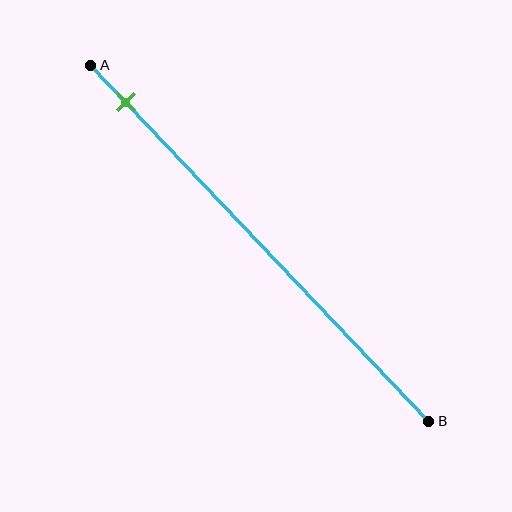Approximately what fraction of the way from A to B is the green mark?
The green mark is approximately 10% of the way from A to B.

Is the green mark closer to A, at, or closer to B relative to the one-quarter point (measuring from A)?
The green mark is closer to point A than the one-quarter point of segment AB.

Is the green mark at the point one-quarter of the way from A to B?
No, the mark is at about 10% from A, not at the 25% one-quarter point.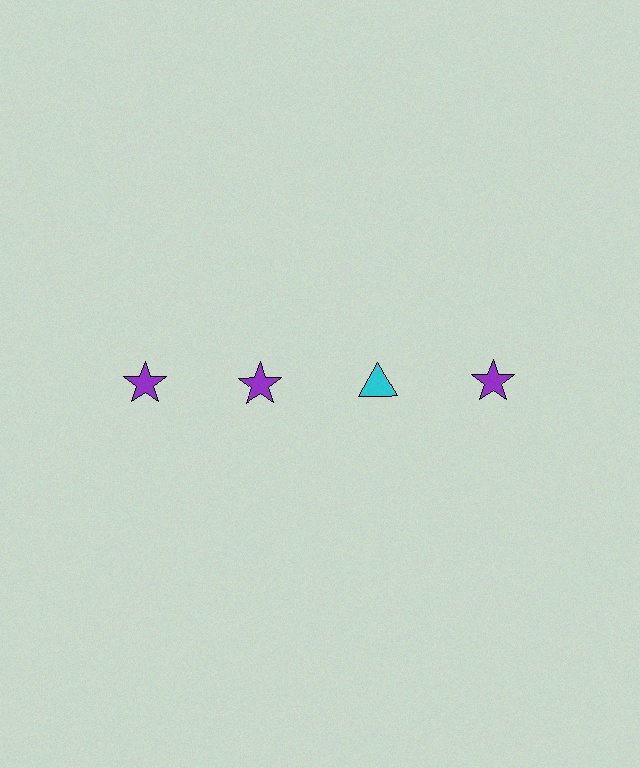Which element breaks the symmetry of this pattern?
The cyan triangle in the top row, center column breaks the symmetry. All other shapes are purple stars.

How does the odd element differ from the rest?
It differs in both color (cyan instead of purple) and shape (triangle instead of star).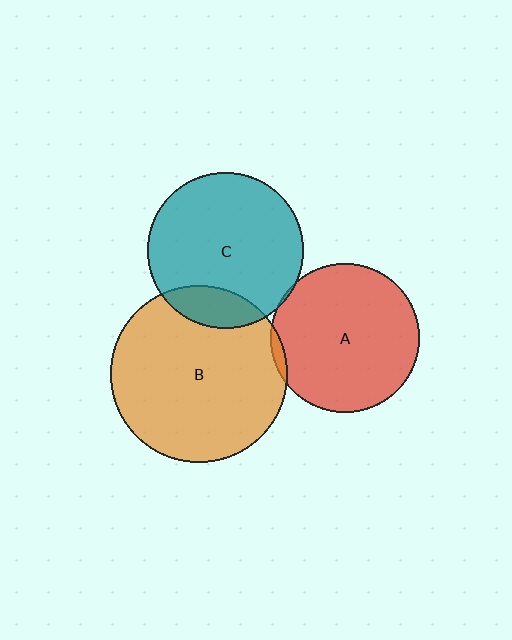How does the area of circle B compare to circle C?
Approximately 1.3 times.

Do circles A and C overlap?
Yes.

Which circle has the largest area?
Circle B (orange).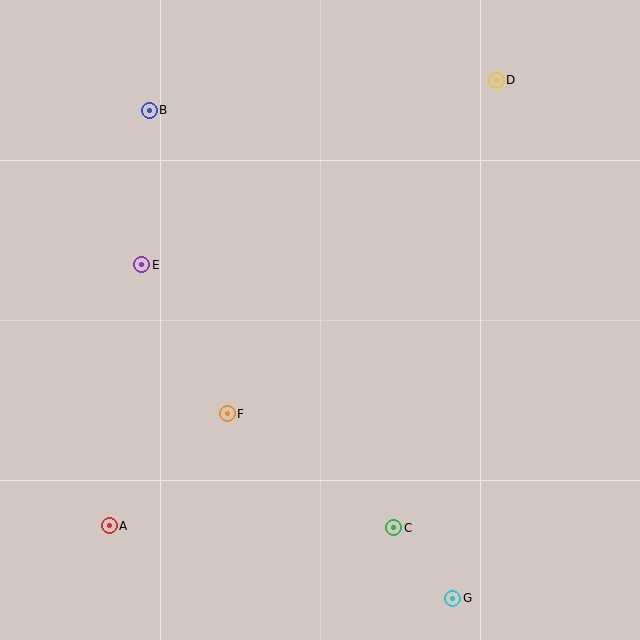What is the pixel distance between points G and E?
The distance between G and E is 456 pixels.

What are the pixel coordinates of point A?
Point A is at (109, 526).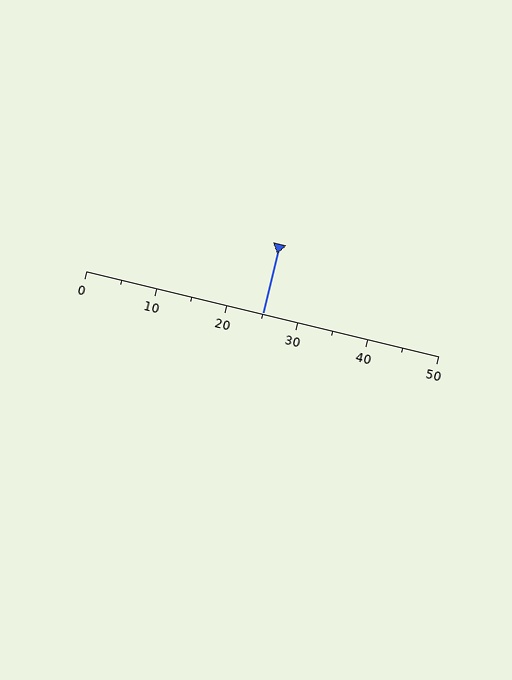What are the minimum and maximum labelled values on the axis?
The axis runs from 0 to 50.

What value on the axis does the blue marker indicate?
The marker indicates approximately 25.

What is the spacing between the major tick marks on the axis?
The major ticks are spaced 10 apart.